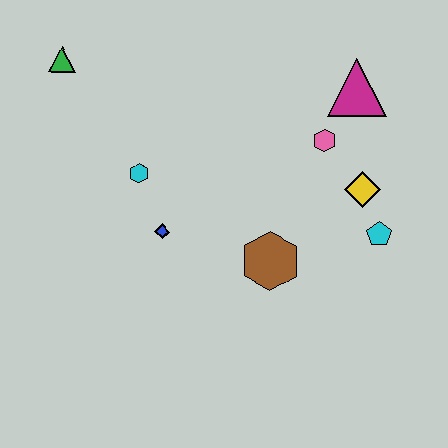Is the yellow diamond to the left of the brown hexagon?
No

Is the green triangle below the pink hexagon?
No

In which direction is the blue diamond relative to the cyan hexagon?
The blue diamond is below the cyan hexagon.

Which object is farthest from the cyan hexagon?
The cyan pentagon is farthest from the cyan hexagon.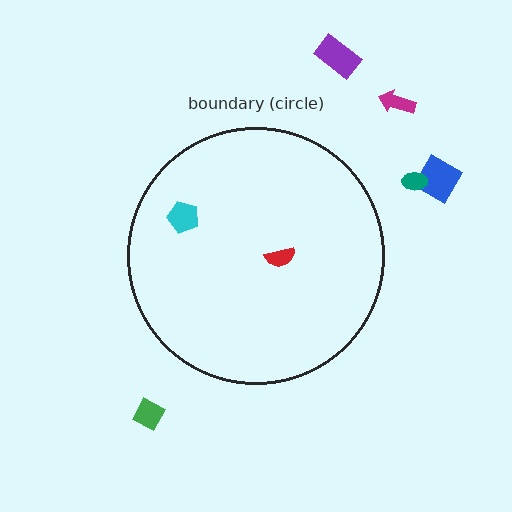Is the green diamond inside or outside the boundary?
Outside.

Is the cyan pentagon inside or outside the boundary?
Inside.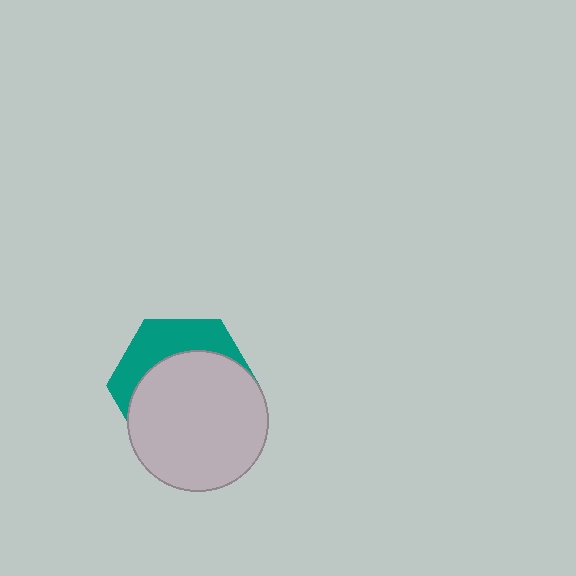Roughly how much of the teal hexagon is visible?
A small part of it is visible (roughly 33%).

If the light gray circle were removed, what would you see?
You would see the complete teal hexagon.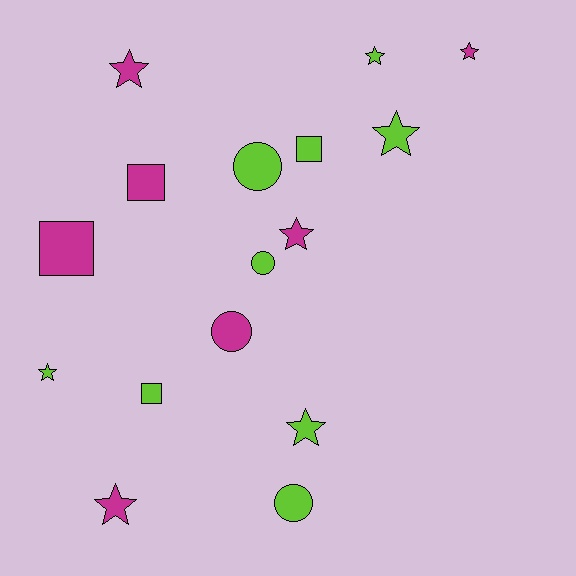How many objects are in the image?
There are 16 objects.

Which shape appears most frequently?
Star, with 8 objects.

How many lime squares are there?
There are 2 lime squares.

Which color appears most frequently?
Lime, with 9 objects.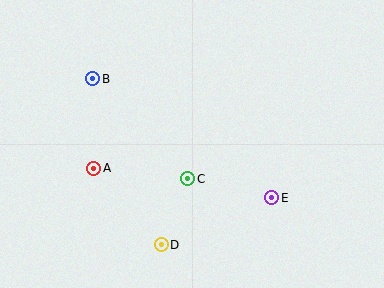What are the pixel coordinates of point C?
Point C is at (188, 179).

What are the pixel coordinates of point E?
Point E is at (272, 198).